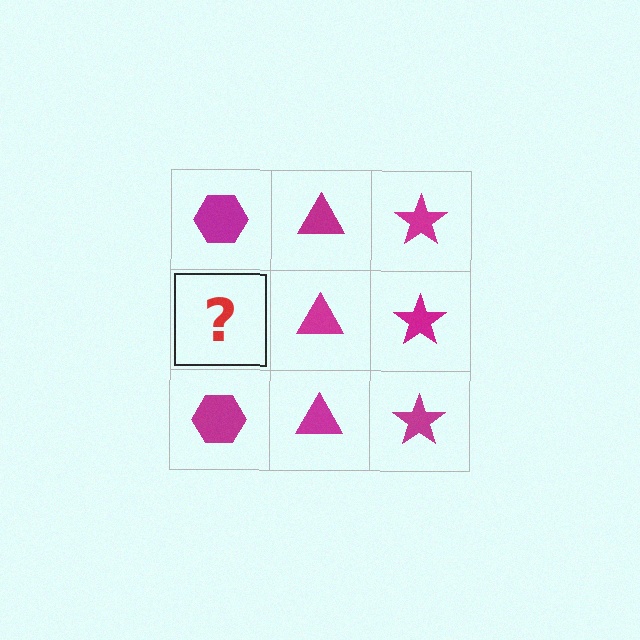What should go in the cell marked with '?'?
The missing cell should contain a magenta hexagon.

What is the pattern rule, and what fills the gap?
The rule is that each column has a consistent shape. The gap should be filled with a magenta hexagon.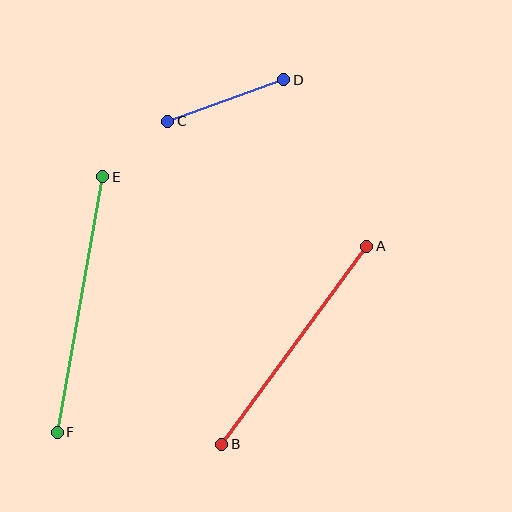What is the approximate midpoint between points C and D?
The midpoint is at approximately (226, 101) pixels.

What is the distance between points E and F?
The distance is approximately 260 pixels.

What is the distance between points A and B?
The distance is approximately 246 pixels.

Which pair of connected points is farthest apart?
Points E and F are farthest apart.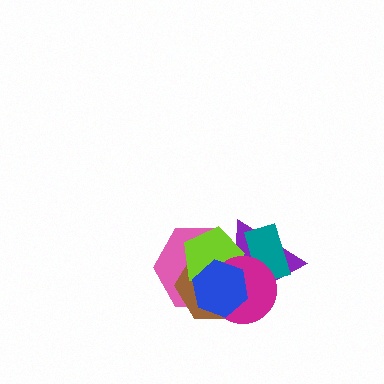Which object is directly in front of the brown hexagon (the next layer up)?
The purple triangle is directly in front of the brown hexagon.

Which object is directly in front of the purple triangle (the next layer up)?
The teal rectangle is directly in front of the purple triangle.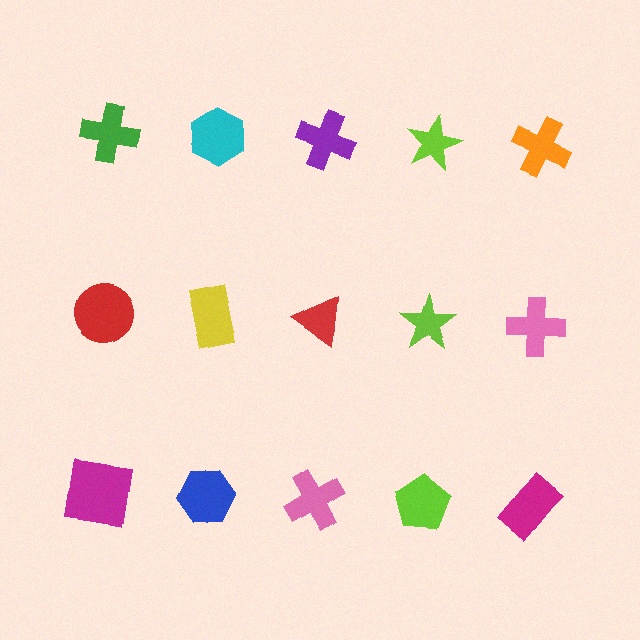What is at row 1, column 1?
A green cross.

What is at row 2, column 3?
A red triangle.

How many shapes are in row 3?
5 shapes.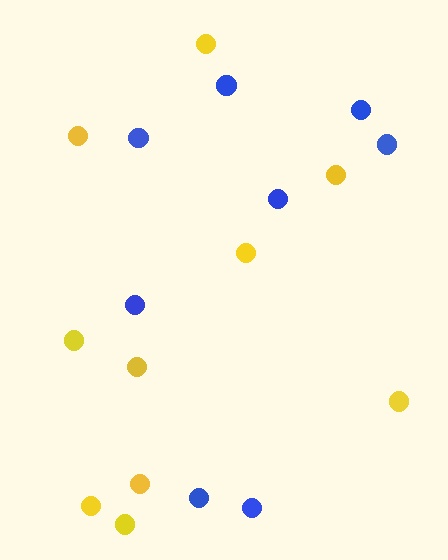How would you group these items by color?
There are 2 groups: one group of yellow circles (10) and one group of blue circles (8).